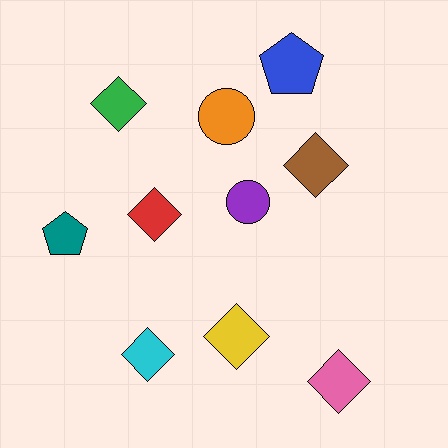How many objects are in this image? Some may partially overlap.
There are 10 objects.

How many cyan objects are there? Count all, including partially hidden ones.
There is 1 cyan object.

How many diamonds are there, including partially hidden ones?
There are 6 diamonds.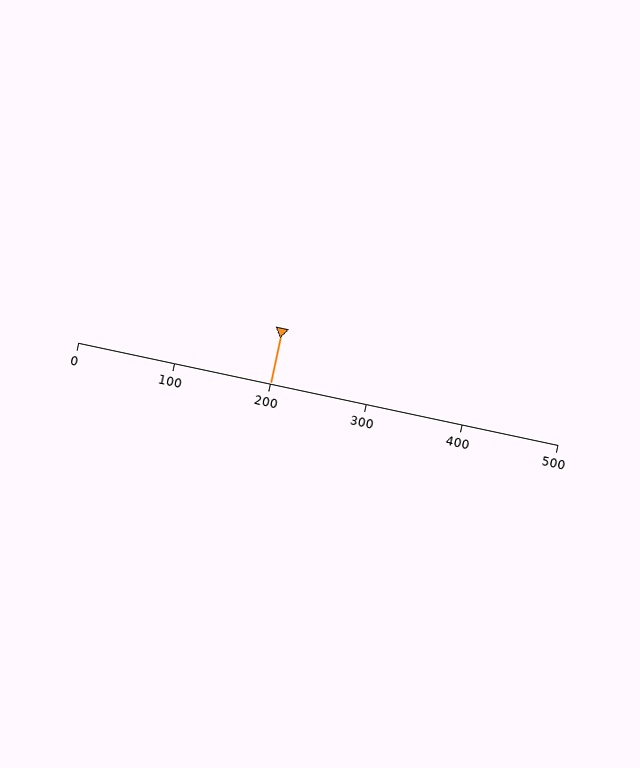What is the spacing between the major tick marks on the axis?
The major ticks are spaced 100 apart.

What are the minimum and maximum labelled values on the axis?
The axis runs from 0 to 500.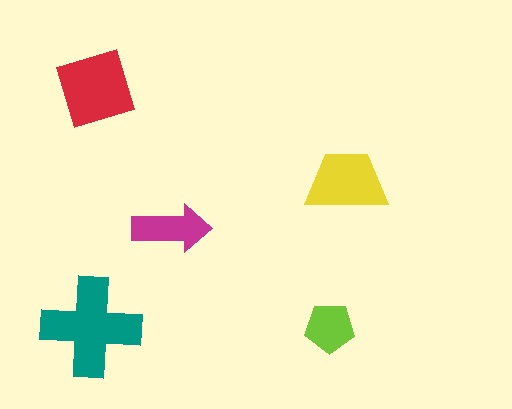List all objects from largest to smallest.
The teal cross, the red diamond, the yellow trapezoid, the magenta arrow, the lime pentagon.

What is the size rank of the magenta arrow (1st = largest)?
4th.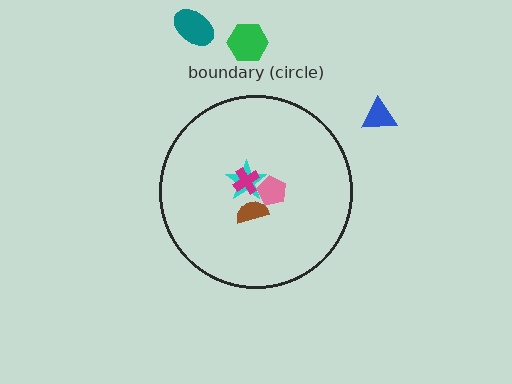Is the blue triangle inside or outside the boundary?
Outside.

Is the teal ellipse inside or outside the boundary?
Outside.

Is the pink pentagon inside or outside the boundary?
Inside.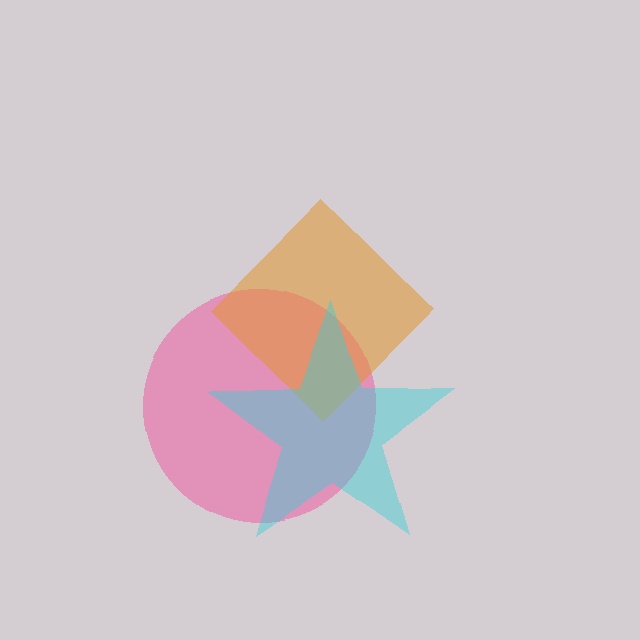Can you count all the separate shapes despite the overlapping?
Yes, there are 3 separate shapes.